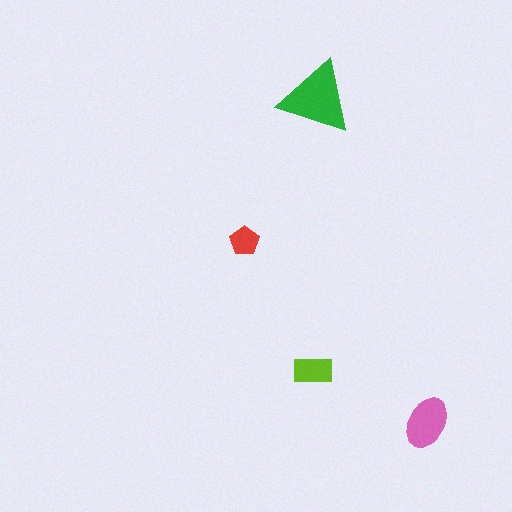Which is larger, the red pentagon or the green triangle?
The green triangle.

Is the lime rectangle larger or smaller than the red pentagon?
Larger.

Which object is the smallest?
The red pentagon.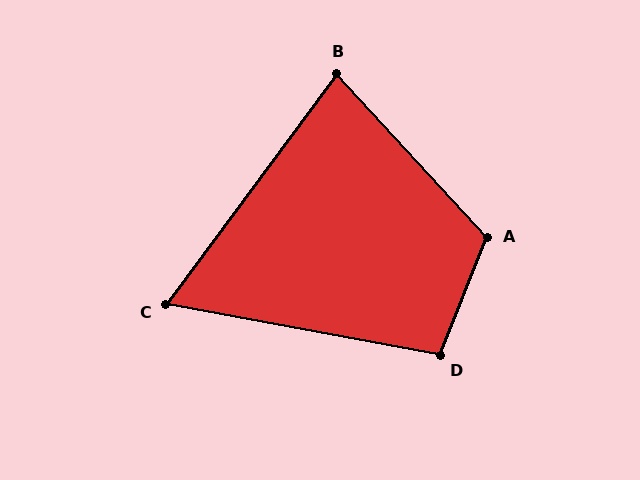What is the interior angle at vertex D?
Approximately 101 degrees (obtuse).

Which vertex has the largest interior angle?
A, at approximately 116 degrees.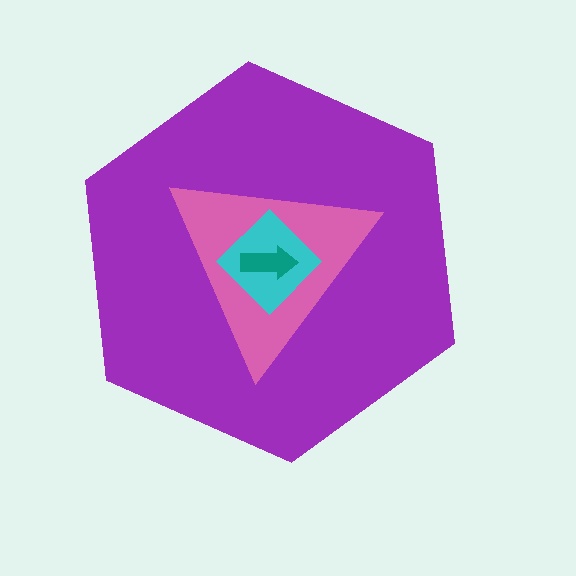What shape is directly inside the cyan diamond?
The teal arrow.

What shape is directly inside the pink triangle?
The cyan diamond.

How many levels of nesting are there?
4.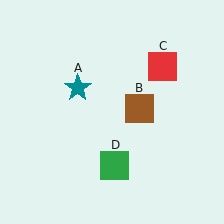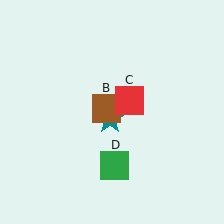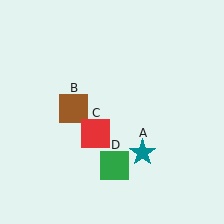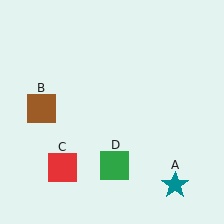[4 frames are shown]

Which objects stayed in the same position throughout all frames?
Green square (object D) remained stationary.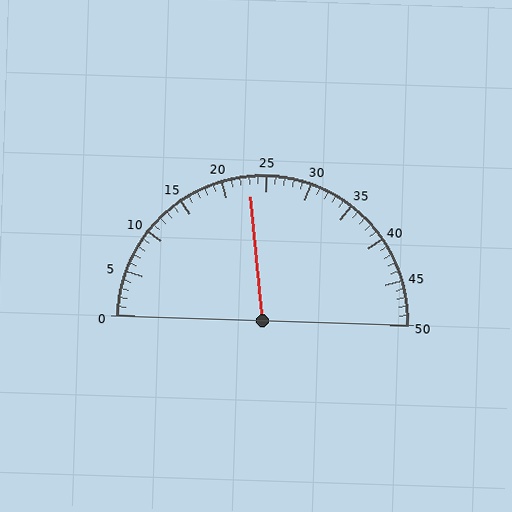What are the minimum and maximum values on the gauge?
The gauge ranges from 0 to 50.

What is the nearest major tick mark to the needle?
The nearest major tick mark is 25.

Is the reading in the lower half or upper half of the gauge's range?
The reading is in the lower half of the range (0 to 50).